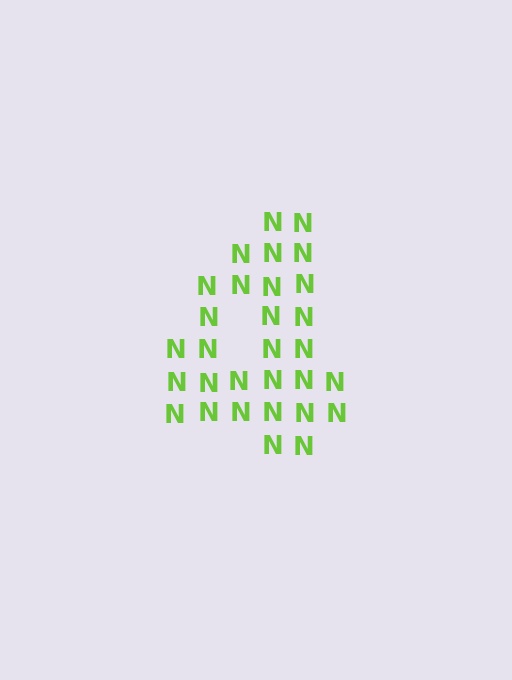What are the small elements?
The small elements are letter N's.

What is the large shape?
The large shape is the digit 4.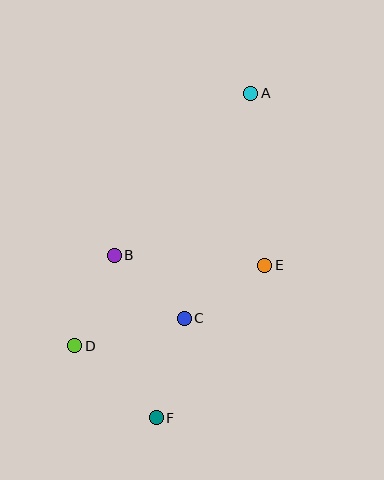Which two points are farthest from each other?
Points A and F are farthest from each other.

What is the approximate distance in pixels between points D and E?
The distance between D and E is approximately 206 pixels.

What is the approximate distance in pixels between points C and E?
The distance between C and E is approximately 96 pixels.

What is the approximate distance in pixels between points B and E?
The distance between B and E is approximately 151 pixels.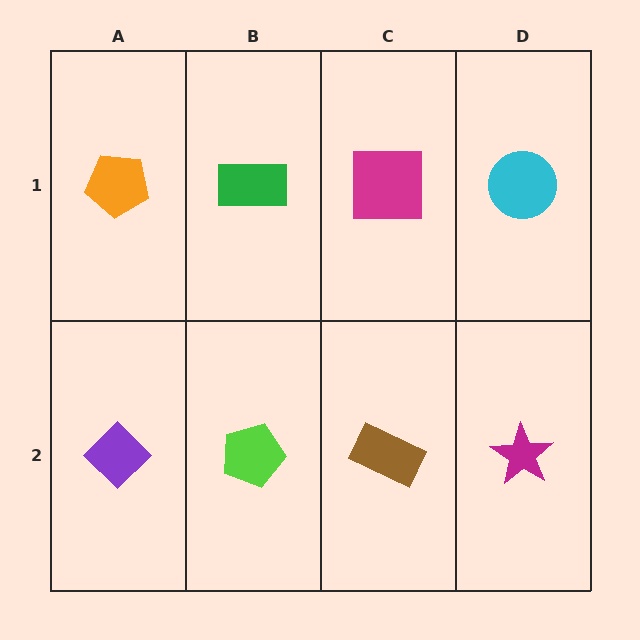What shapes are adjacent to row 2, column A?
An orange pentagon (row 1, column A), a lime pentagon (row 2, column B).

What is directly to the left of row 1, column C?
A green rectangle.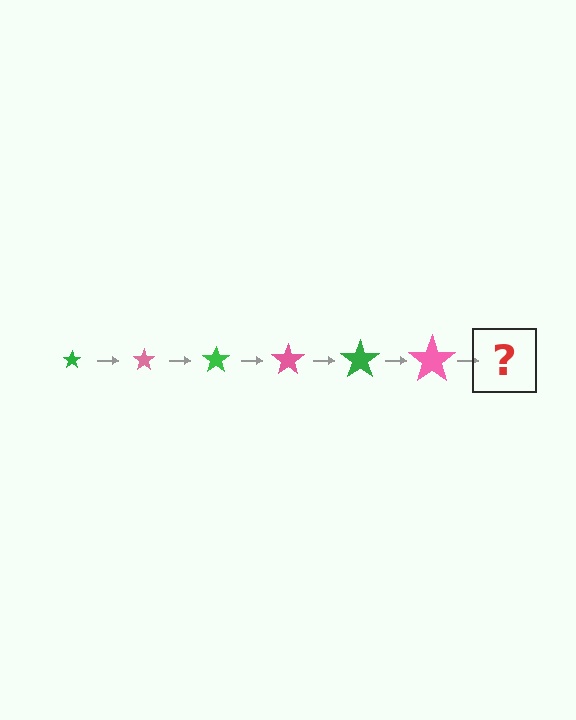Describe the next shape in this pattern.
It should be a green star, larger than the previous one.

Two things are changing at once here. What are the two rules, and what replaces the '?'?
The two rules are that the star grows larger each step and the color cycles through green and pink. The '?' should be a green star, larger than the previous one.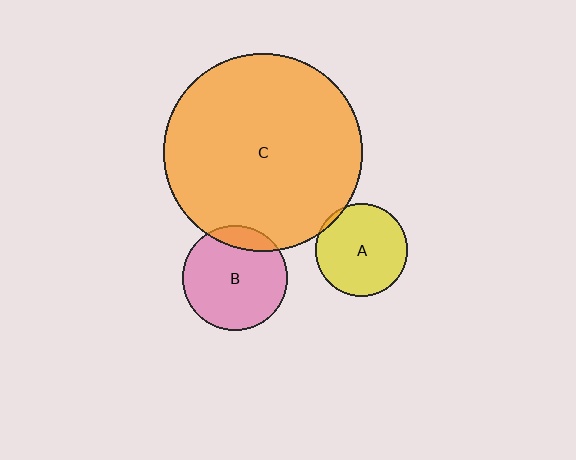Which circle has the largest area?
Circle C (orange).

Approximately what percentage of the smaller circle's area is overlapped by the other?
Approximately 5%.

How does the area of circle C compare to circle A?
Approximately 4.6 times.